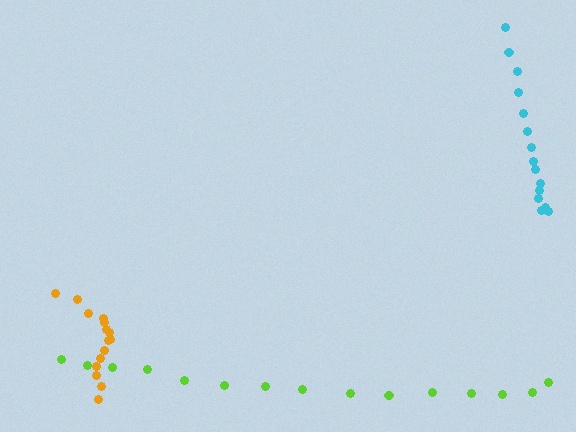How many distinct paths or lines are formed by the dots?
There are 3 distinct paths.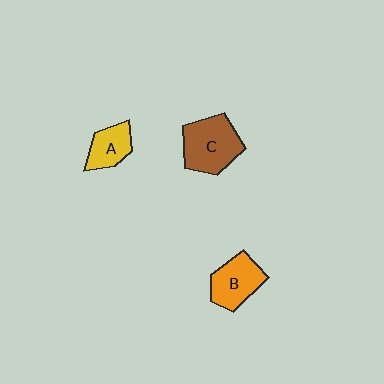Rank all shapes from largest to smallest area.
From largest to smallest: C (brown), B (orange), A (yellow).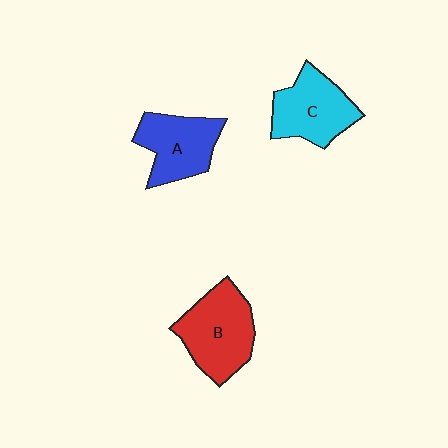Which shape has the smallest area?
Shape A (blue).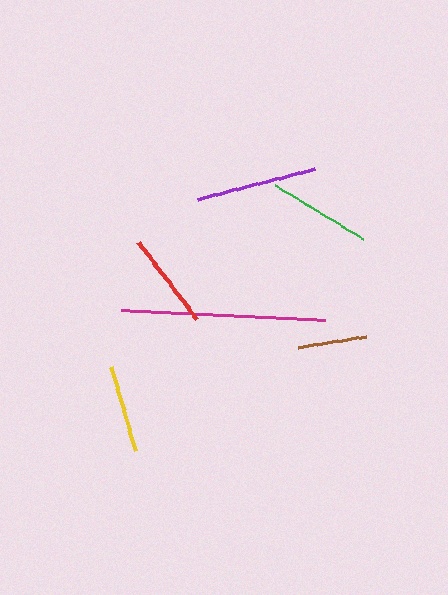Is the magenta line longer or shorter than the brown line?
The magenta line is longer than the brown line.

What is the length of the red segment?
The red segment is approximately 97 pixels long.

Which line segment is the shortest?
The brown line is the shortest at approximately 70 pixels.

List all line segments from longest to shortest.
From longest to shortest: magenta, purple, green, red, yellow, brown.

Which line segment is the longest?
The magenta line is the longest at approximately 204 pixels.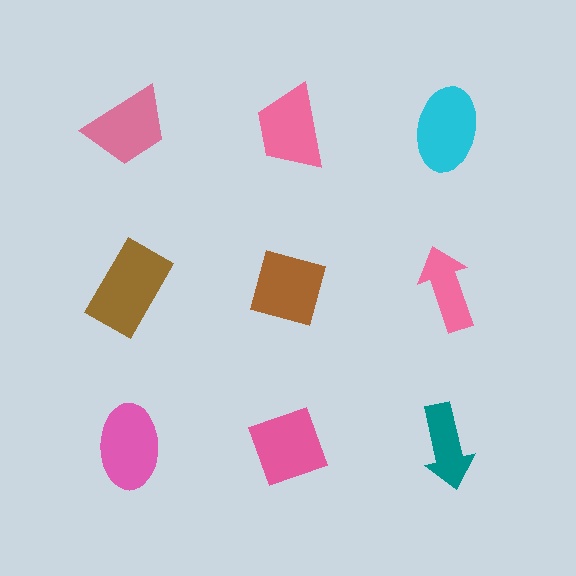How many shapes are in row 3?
3 shapes.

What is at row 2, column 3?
A pink arrow.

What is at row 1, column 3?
A cyan ellipse.